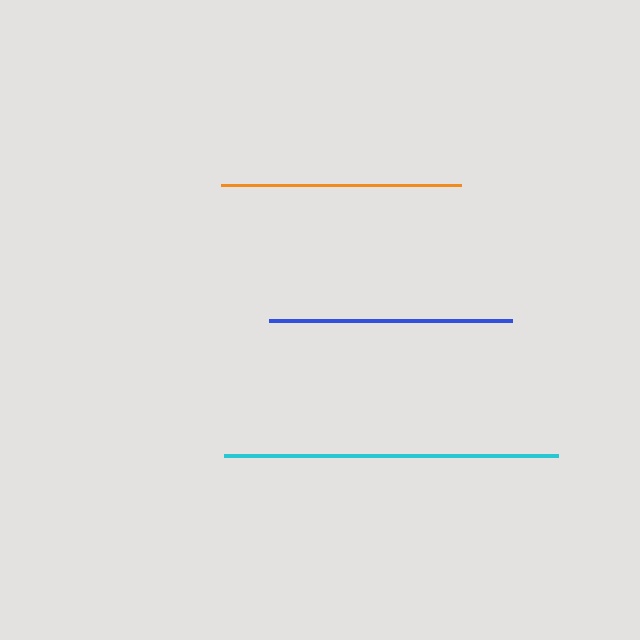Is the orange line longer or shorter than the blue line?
The blue line is longer than the orange line.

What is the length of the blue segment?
The blue segment is approximately 243 pixels long.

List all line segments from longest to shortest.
From longest to shortest: cyan, blue, orange.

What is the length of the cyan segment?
The cyan segment is approximately 334 pixels long.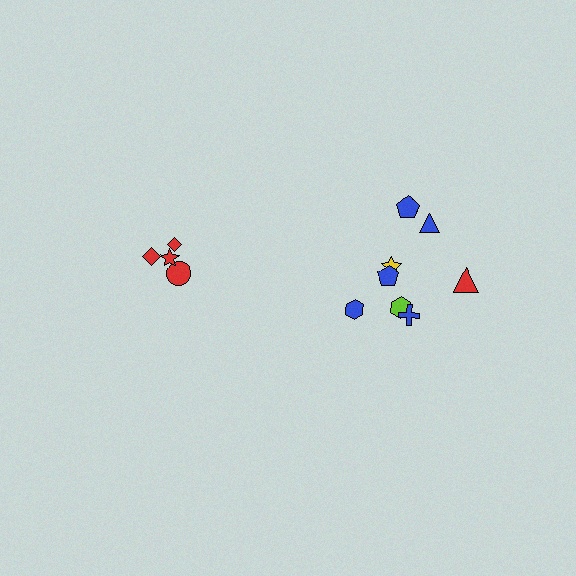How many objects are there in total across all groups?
There are 12 objects.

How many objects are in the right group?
There are 8 objects.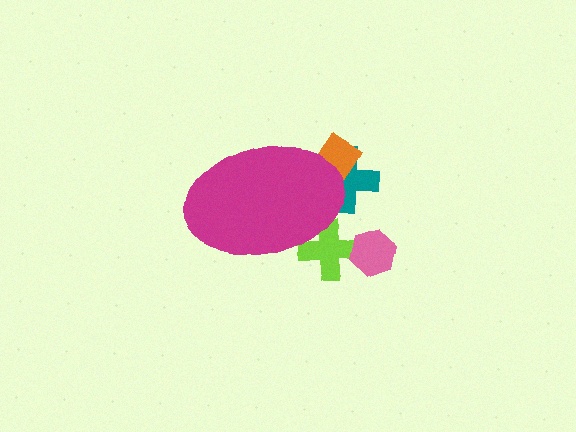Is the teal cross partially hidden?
Yes, the teal cross is partially hidden behind the magenta ellipse.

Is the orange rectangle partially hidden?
Yes, the orange rectangle is partially hidden behind the magenta ellipse.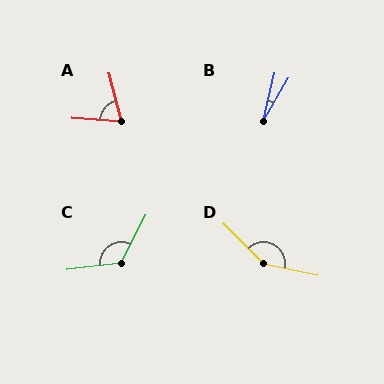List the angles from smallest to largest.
B (17°), A (72°), C (124°), D (147°).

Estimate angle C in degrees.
Approximately 124 degrees.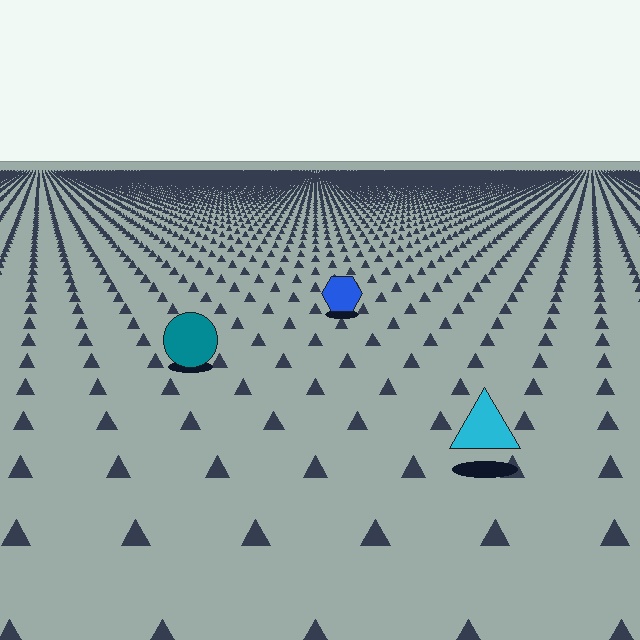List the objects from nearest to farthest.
From nearest to farthest: the cyan triangle, the teal circle, the blue hexagon.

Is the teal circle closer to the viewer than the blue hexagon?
Yes. The teal circle is closer — you can tell from the texture gradient: the ground texture is coarser near it.